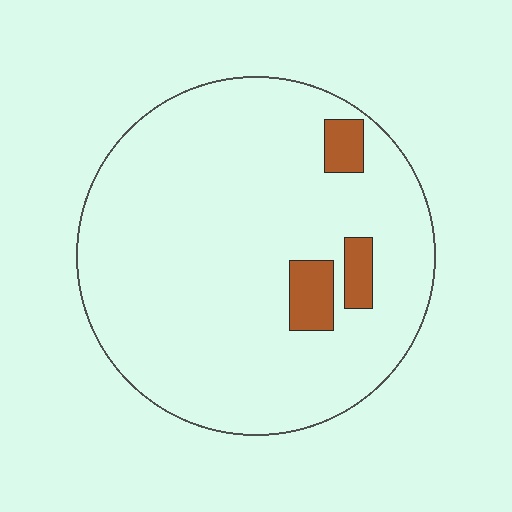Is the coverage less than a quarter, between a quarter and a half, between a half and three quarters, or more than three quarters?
Less than a quarter.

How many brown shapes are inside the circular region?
3.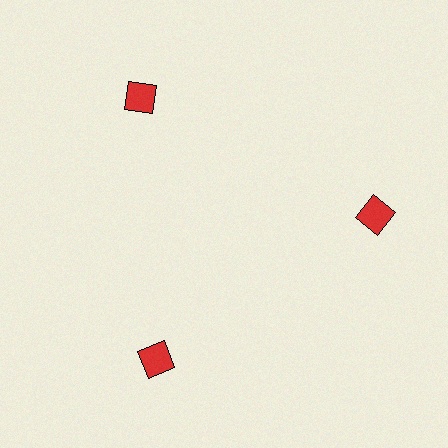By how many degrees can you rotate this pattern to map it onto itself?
The pattern maps onto itself every 120 degrees of rotation.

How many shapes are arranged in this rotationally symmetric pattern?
There are 3 shapes, arranged in 3 groups of 1.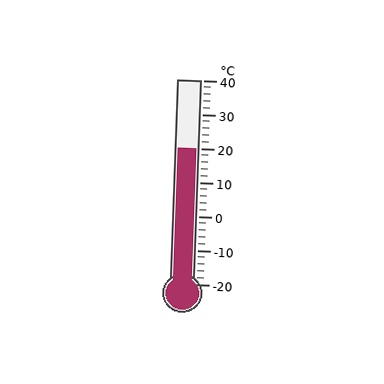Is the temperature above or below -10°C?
The temperature is above -10°C.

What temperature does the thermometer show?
The thermometer shows approximately 20°C.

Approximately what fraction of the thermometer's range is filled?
The thermometer is filled to approximately 65% of its range.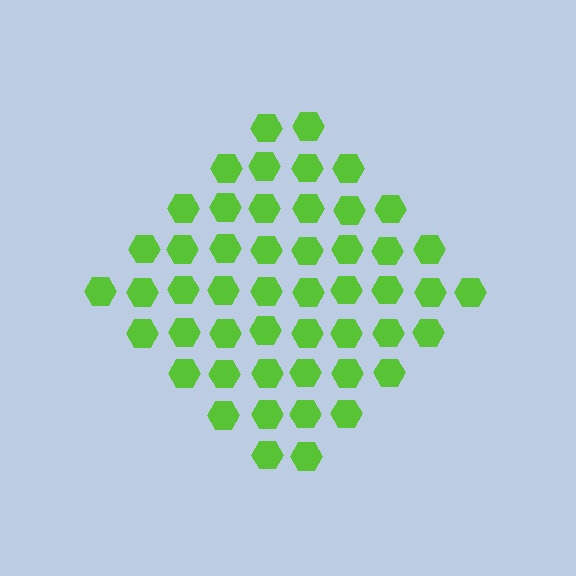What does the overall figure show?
The overall figure shows a diamond.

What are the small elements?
The small elements are hexagons.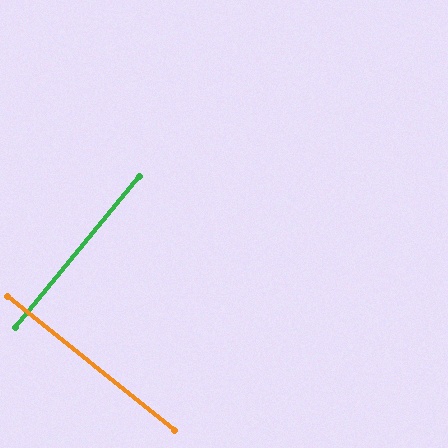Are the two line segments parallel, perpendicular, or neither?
Perpendicular — they meet at approximately 89°.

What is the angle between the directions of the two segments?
Approximately 89 degrees.